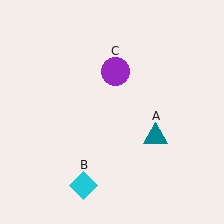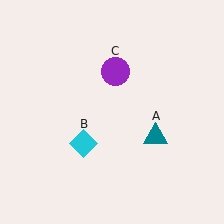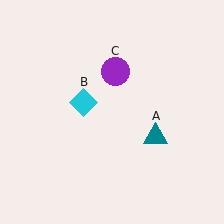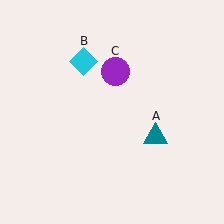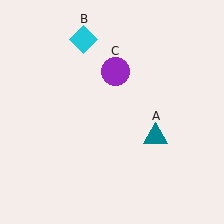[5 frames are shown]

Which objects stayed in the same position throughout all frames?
Teal triangle (object A) and purple circle (object C) remained stationary.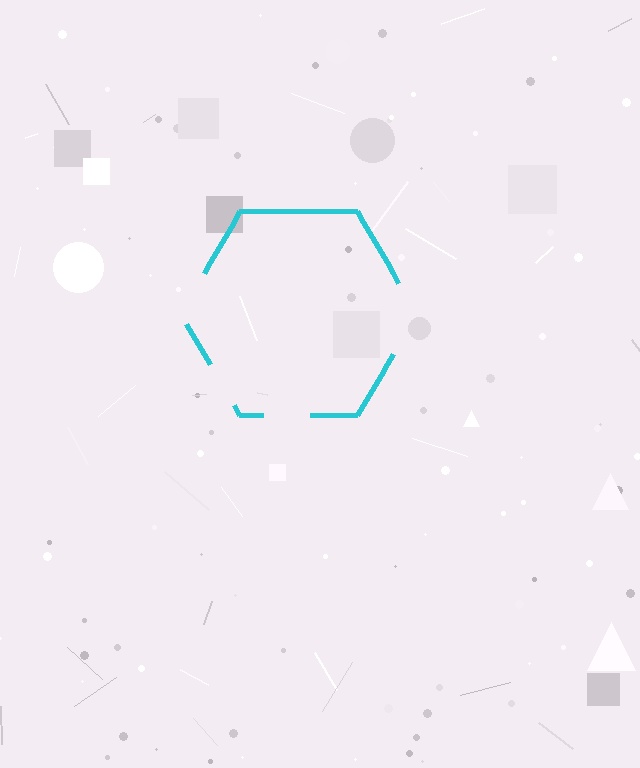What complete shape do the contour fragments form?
The contour fragments form a hexagon.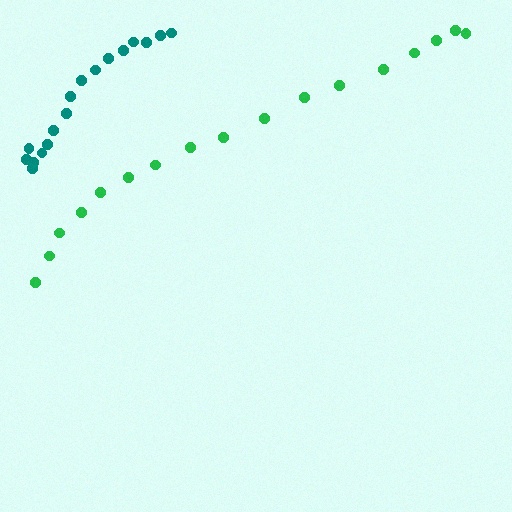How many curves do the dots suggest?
There are 2 distinct paths.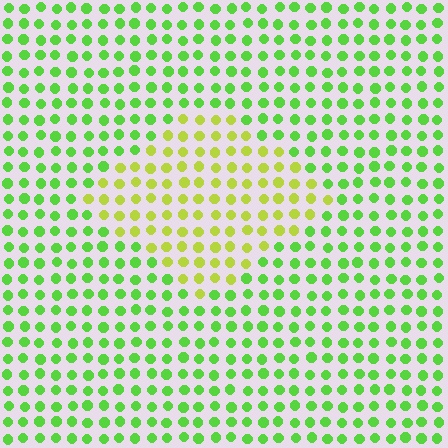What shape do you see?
I see a diamond.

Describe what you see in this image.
The image is filled with small lime elements in a uniform arrangement. A diamond-shaped region is visible where the elements are tinted to a slightly different hue, forming a subtle color boundary.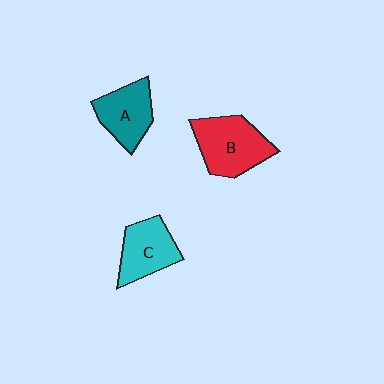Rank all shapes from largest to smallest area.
From largest to smallest: B (red), C (cyan), A (teal).